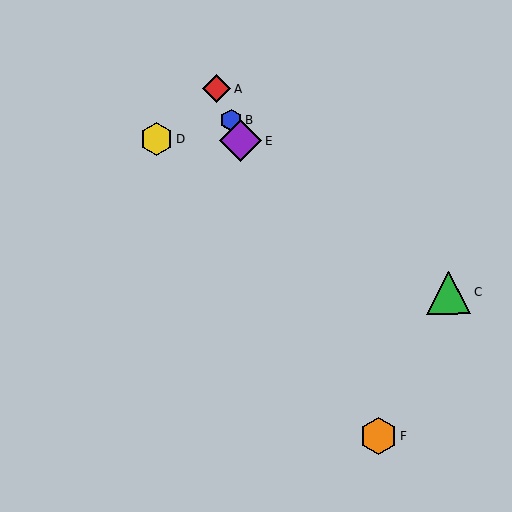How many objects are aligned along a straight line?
4 objects (A, B, E, F) are aligned along a straight line.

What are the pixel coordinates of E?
Object E is at (241, 141).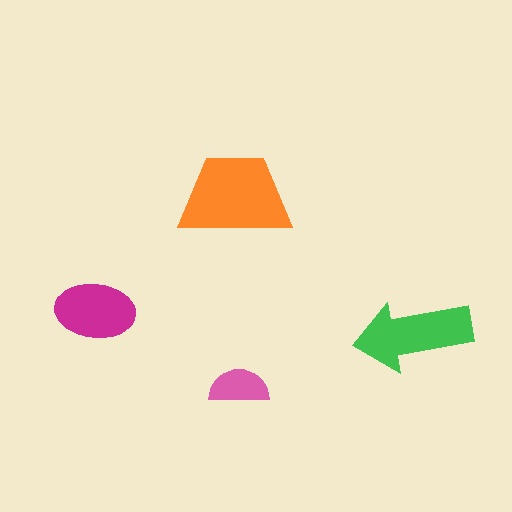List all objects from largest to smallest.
The orange trapezoid, the green arrow, the magenta ellipse, the pink semicircle.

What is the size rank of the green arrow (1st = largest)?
2nd.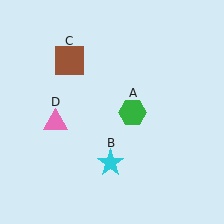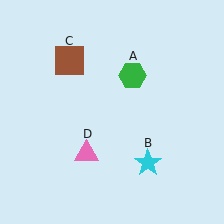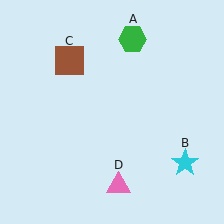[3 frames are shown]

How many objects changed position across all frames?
3 objects changed position: green hexagon (object A), cyan star (object B), pink triangle (object D).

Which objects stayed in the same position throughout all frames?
Brown square (object C) remained stationary.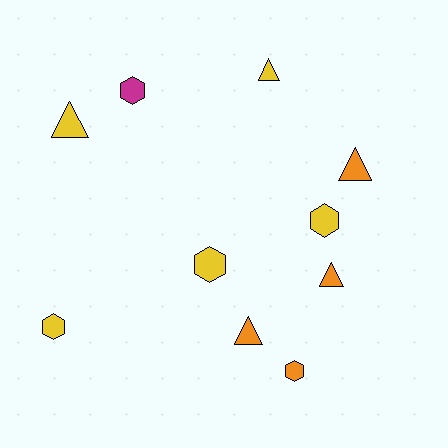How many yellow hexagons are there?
There are 3 yellow hexagons.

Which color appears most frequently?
Yellow, with 5 objects.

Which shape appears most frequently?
Triangle, with 5 objects.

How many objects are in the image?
There are 10 objects.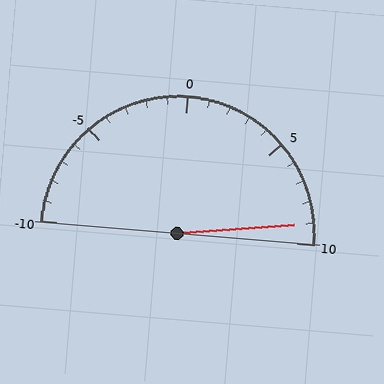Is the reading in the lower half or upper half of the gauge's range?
The reading is in the upper half of the range (-10 to 10).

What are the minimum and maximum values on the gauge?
The gauge ranges from -10 to 10.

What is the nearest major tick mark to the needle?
The nearest major tick mark is 10.